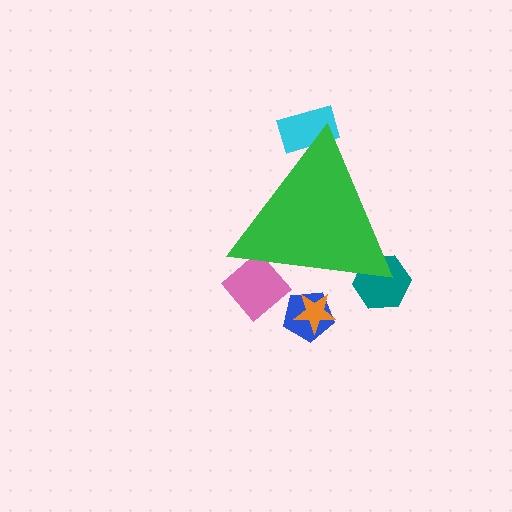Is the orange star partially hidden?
Yes, the orange star is partially hidden behind the green triangle.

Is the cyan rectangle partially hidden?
Yes, the cyan rectangle is partially hidden behind the green triangle.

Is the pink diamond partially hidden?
Yes, the pink diamond is partially hidden behind the green triangle.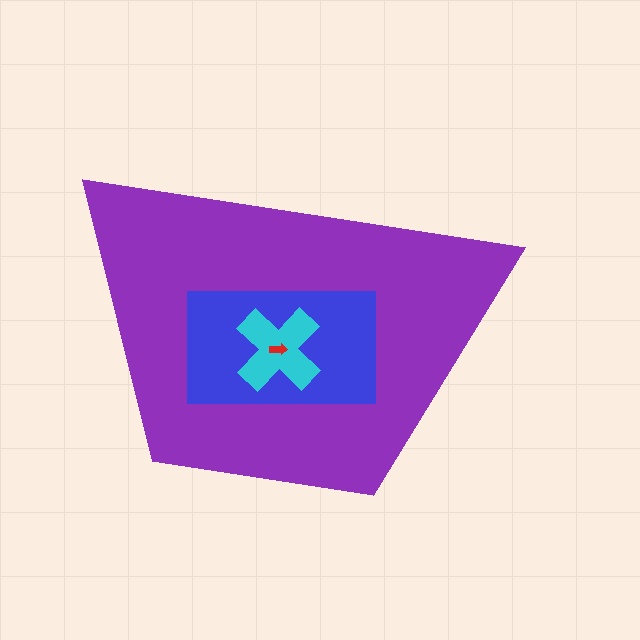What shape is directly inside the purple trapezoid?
The blue rectangle.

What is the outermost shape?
The purple trapezoid.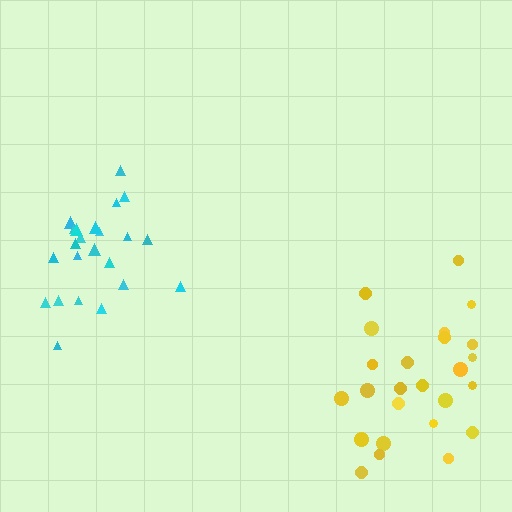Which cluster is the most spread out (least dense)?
Yellow.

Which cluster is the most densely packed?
Cyan.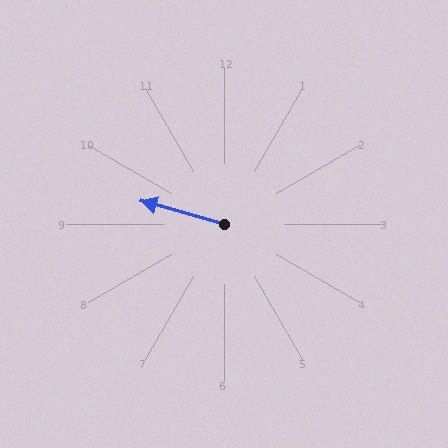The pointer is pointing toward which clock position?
Roughly 10 o'clock.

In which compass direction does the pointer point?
West.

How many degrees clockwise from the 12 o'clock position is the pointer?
Approximately 286 degrees.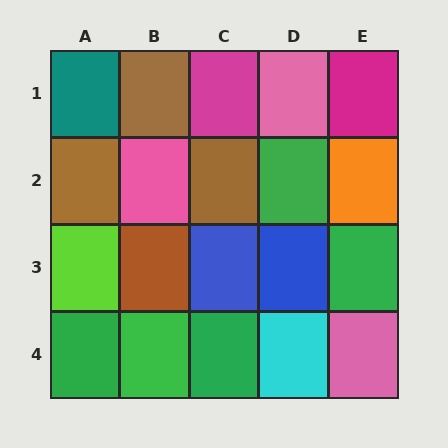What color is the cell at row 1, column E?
Magenta.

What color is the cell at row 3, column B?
Brown.